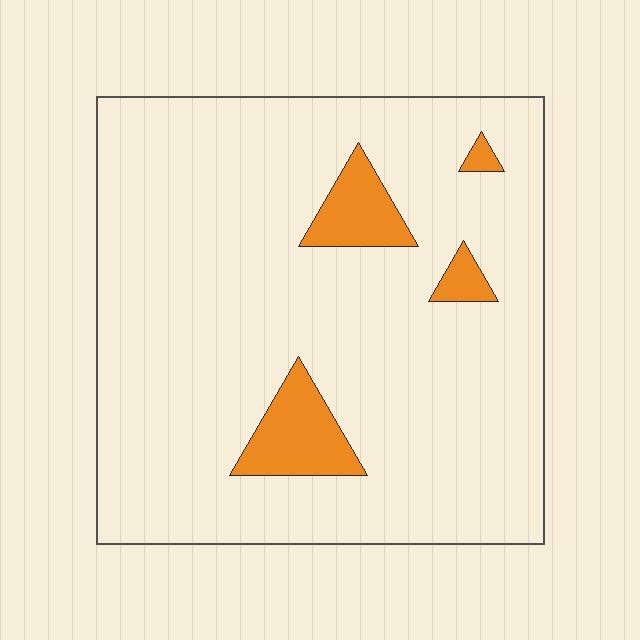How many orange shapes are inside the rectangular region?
4.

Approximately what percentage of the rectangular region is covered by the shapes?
Approximately 10%.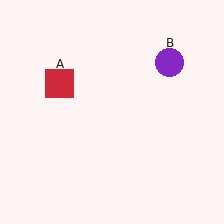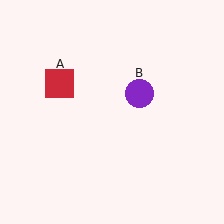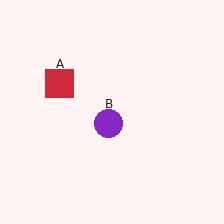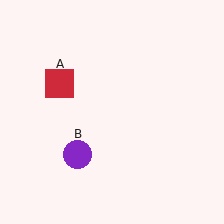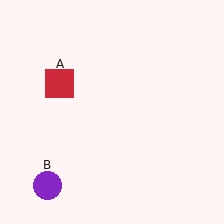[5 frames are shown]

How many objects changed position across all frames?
1 object changed position: purple circle (object B).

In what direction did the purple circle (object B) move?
The purple circle (object B) moved down and to the left.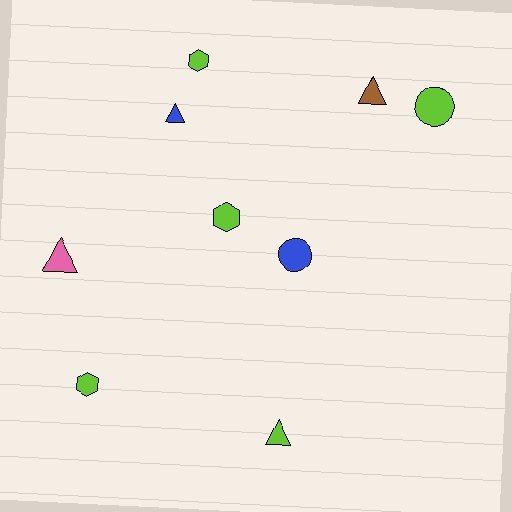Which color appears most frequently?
Lime, with 5 objects.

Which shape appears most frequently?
Triangle, with 4 objects.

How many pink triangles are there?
There is 1 pink triangle.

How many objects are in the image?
There are 9 objects.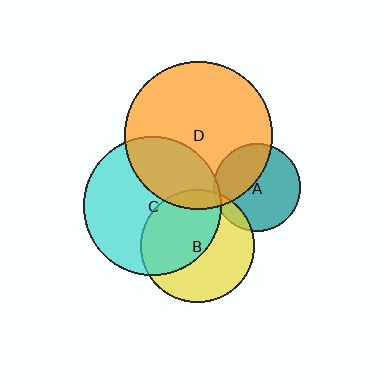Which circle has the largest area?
Circle D (orange).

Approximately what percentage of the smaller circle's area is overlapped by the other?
Approximately 30%.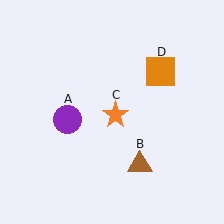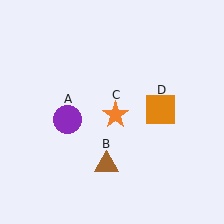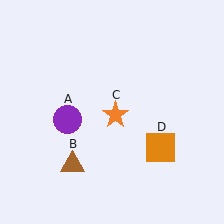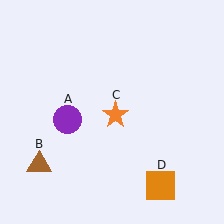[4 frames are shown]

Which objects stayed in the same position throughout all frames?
Purple circle (object A) and orange star (object C) remained stationary.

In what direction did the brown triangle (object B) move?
The brown triangle (object B) moved left.